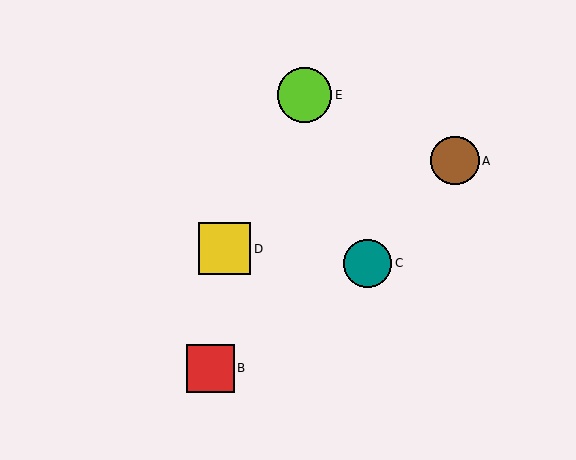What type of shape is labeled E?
Shape E is a lime circle.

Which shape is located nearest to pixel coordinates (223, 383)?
The red square (labeled B) at (210, 368) is nearest to that location.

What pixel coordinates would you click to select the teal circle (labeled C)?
Click at (367, 263) to select the teal circle C.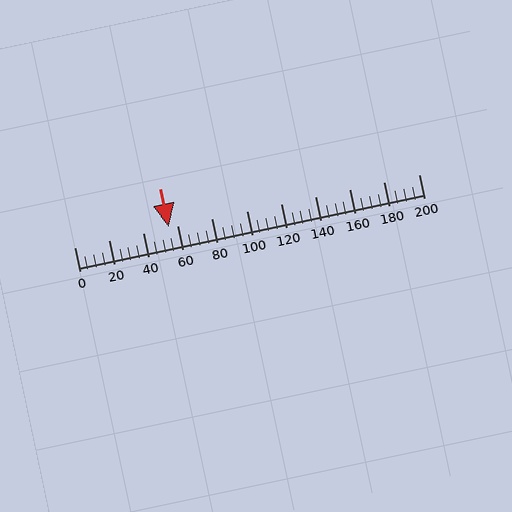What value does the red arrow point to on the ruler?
The red arrow points to approximately 55.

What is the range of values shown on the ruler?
The ruler shows values from 0 to 200.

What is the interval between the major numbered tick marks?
The major tick marks are spaced 20 units apart.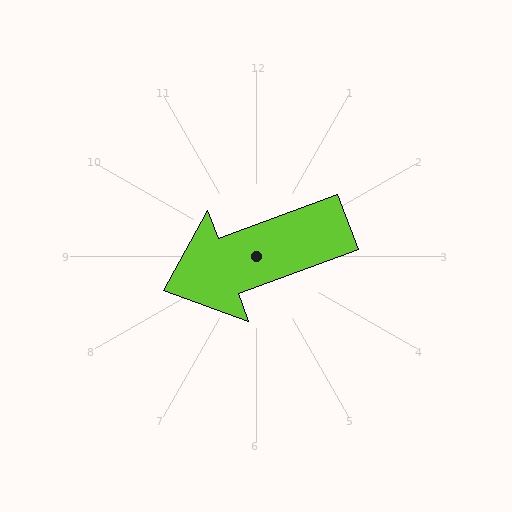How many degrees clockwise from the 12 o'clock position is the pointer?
Approximately 250 degrees.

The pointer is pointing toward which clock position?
Roughly 8 o'clock.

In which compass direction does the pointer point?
West.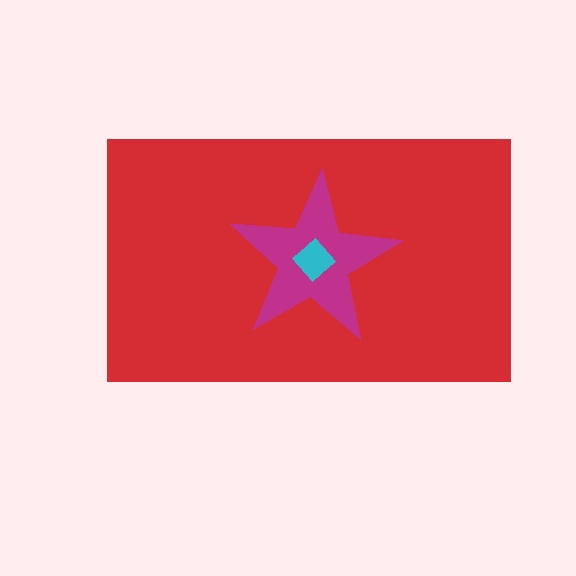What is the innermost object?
The cyan diamond.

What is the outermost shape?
The red rectangle.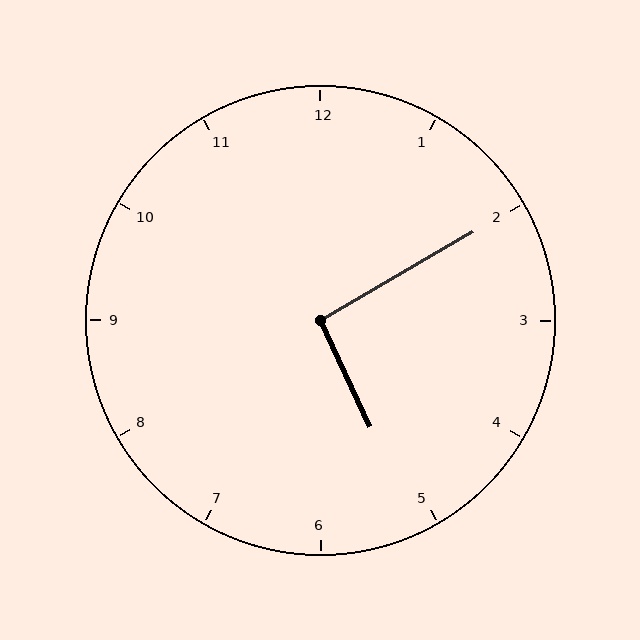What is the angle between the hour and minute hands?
Approximately 95 degrees.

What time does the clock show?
5:10.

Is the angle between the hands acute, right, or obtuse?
It is right.